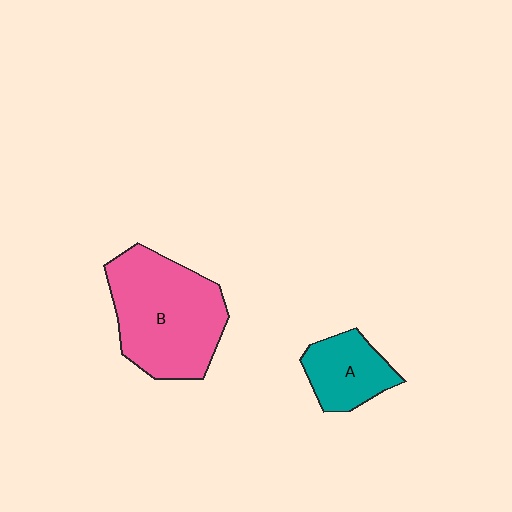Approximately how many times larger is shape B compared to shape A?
Approximately 2.2 times.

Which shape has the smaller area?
Shape A (teal).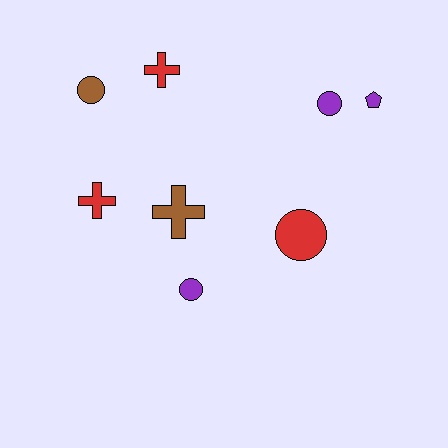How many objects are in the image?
There are 8 objects.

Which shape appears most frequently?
Circle, with 4 objects.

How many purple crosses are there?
There are no purple crosses.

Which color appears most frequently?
Red, with 3 objects.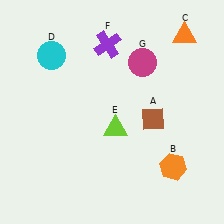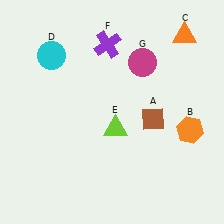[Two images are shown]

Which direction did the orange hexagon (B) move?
The orange hexagon (B) moved up.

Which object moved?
The orange hexagon (B) moved up.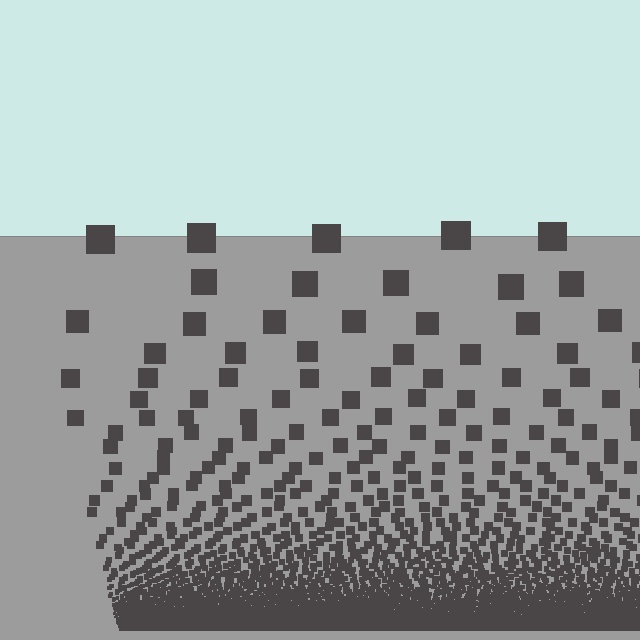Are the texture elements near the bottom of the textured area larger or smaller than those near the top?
Smaller. The gradient is inverted — elements near the bottom are smaller and denser.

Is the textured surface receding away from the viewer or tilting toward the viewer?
The surface appears to tilt toward the viewer. Texture elements get larger and sparser toward the top.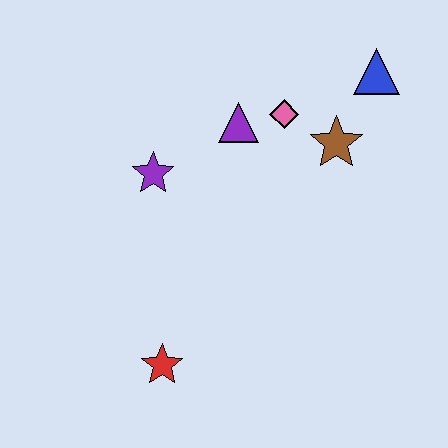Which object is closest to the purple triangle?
The pink diamond is closest to the purple triangle.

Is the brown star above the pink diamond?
No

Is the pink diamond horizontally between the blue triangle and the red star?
Yes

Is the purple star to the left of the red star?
Yes